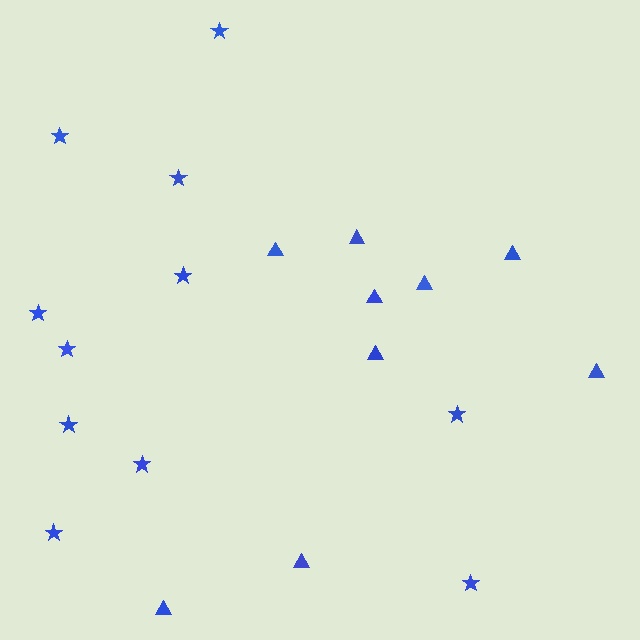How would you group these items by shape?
There are 2 groups: one group of triangles (9) and one group of stars (11).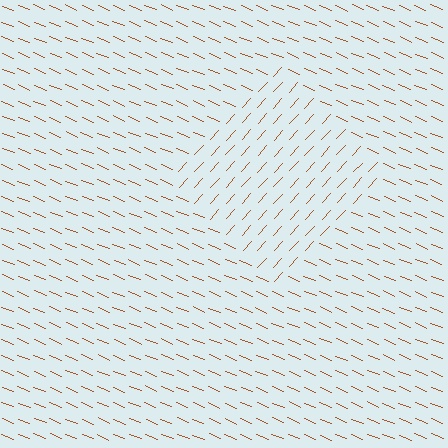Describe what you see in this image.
The image is filled with small brown line segments. A diamond region in the image has lines oriented differently from the surrounding lines, creating a visible texture boundary.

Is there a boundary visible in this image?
Yes, there is a texture boundary formed by a change in line orientation.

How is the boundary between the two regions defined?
The boundary is defined purely by a change in line orientation (approximately 70 degrees difference). All lines are the same color and thickness.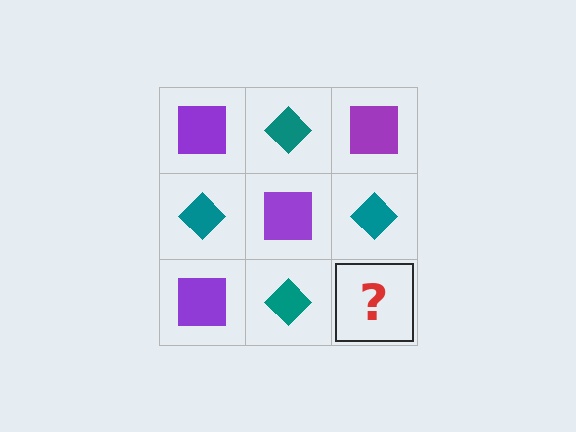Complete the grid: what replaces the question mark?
The question mark should be replaced with a purple square.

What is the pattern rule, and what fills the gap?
The rule is that it alternates purple square and teal diamond in a checkerboard pattern. The gap should be filled with a purple square.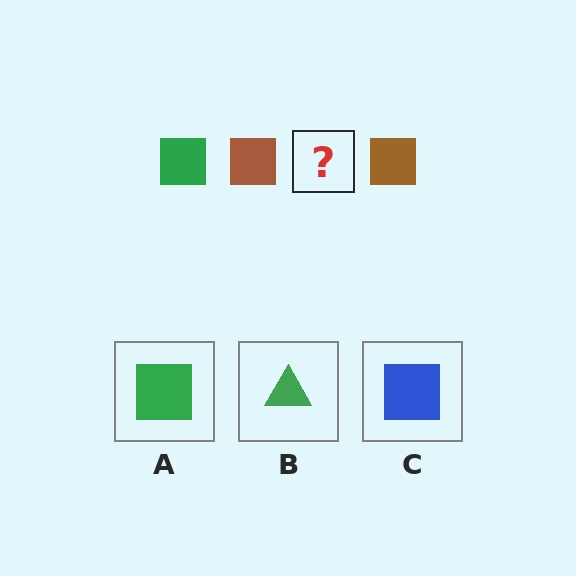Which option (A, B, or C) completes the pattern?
A.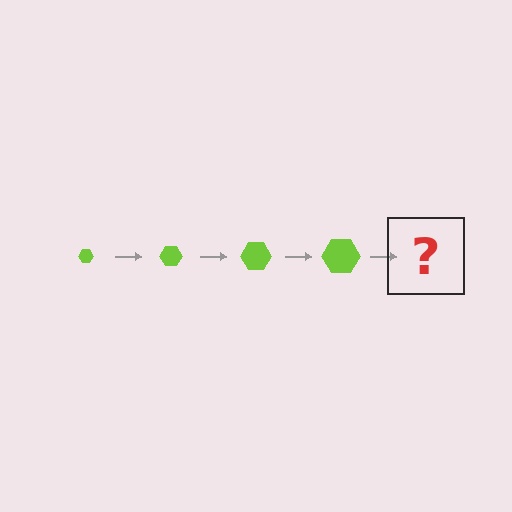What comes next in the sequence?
The next element should be a lime hexagon, larger than the previous one.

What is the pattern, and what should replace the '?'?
The pattern is that the hexagon gets progressively larger each step. The '?' should be a lime hexagon, larger than the previous one.